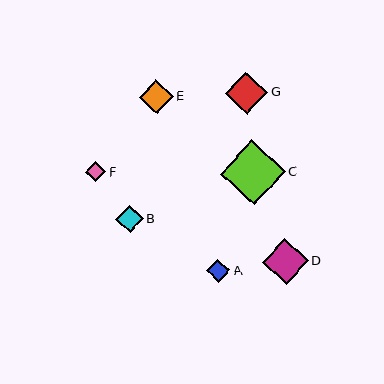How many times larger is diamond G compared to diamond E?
Diamond G is approximately 1.2 times the size of diamond E.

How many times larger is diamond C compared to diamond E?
Diamond C is approximately 1.9 times the size of diamond E.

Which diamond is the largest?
Diamond C is the largest with a size of approximately 65 pixels.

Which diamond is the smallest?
Diamond F is the smallest with a size of approximately 20 pixels.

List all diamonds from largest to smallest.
From largest to smallest: C, D, G, E, B, A, F.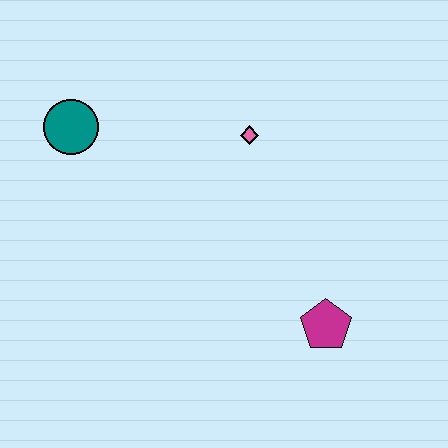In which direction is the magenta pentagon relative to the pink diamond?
The magenta pentagon is below the pink diamond.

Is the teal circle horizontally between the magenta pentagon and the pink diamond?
No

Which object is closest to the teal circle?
The pink diamond is closest to the teal circle.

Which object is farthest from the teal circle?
The magenta pentagon is farthest from the teal circle.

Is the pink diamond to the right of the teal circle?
Yes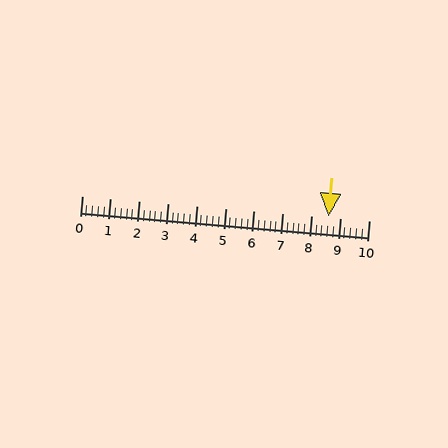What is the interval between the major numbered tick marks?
The major tick marks are spaced 1 units apart.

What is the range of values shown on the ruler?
The ruler shows values from 0 to 10.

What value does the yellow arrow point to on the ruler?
The yellow arrow points to approximately 8.6.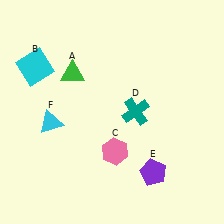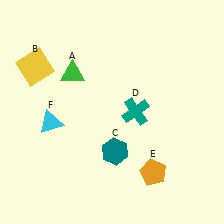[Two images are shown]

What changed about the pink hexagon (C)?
In Image 1, C is pink. In Image 2, it changed to teal.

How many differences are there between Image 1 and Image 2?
There are 3 differences between the two images.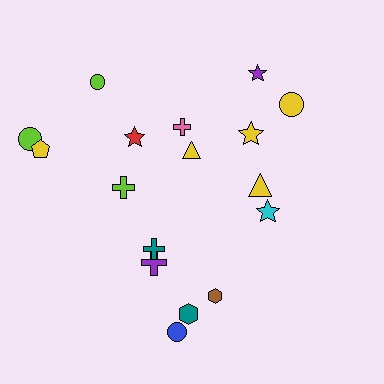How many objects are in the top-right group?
There are 7 objects.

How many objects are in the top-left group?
There are 5 objects.